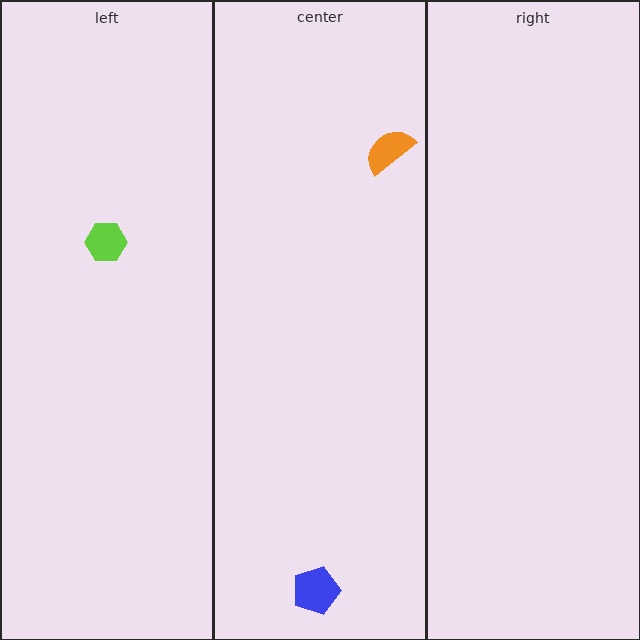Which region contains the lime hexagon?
The left region.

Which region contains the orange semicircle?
The center region.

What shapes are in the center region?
The orange semicircle, the blue pentagon.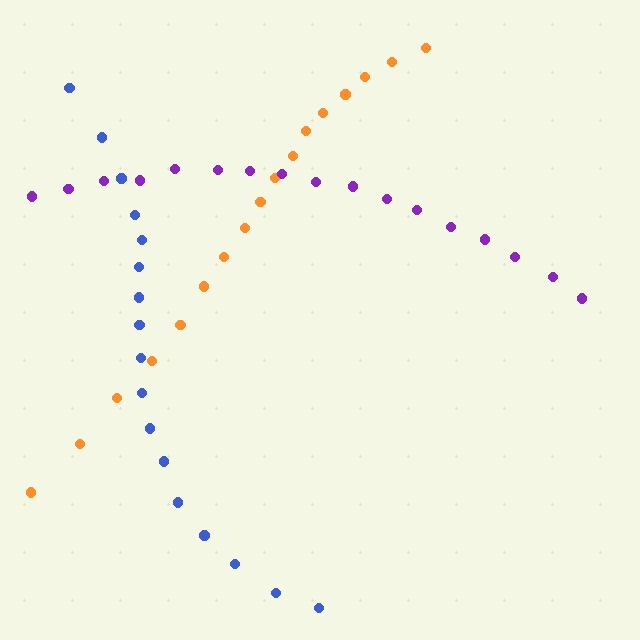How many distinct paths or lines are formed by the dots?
There are 3 distinct paths.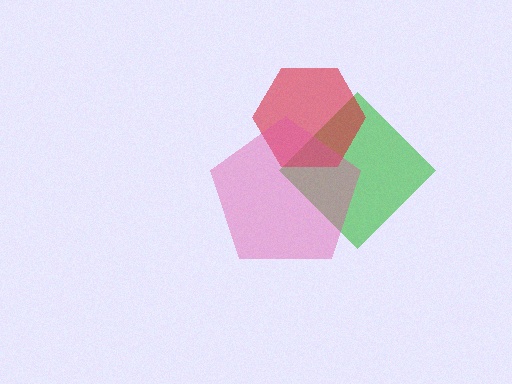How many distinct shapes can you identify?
There are 3 distinct shapes: a green diamond, a red hexagon, a pink pentagon.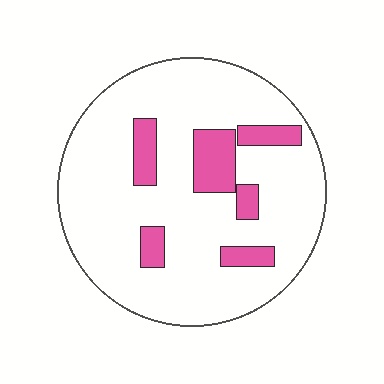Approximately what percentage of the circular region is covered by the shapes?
Approximately 15%.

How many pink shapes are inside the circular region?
6.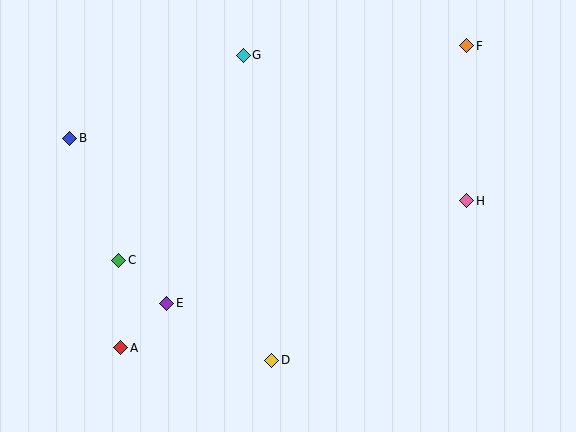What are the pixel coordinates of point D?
Point D is at (272, 360).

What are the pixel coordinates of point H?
Point H is at (467, 201).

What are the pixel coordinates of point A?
Point A is at (121, 348).